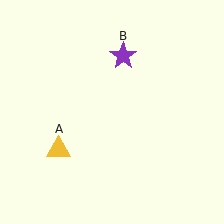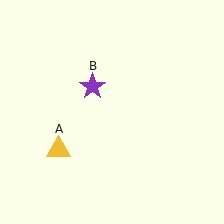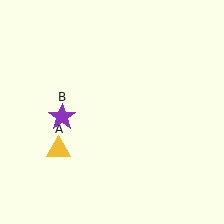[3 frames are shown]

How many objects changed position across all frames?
1 object changed position: purple star (object B).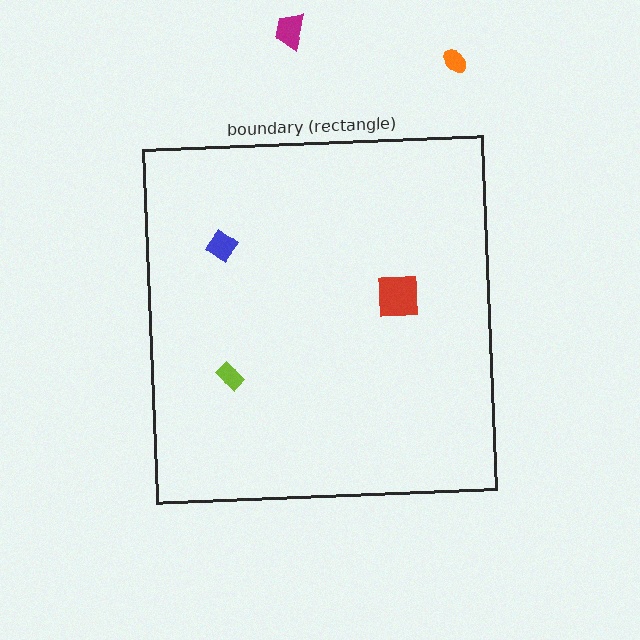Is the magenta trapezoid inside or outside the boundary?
Outside.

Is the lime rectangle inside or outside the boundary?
Inside.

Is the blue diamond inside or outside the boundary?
Inside.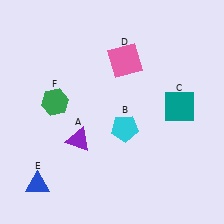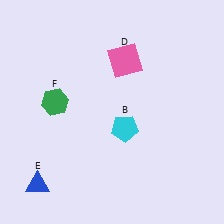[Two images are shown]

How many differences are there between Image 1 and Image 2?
There are 2 differences between the two images.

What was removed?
The teal square (C), the purple triangle (A) were removed in Image 2.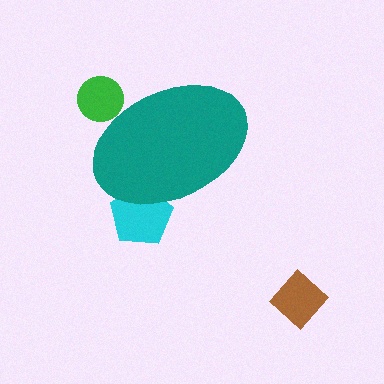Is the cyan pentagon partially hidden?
Yes, the cyan pentagon is partially hidden behind the teal ellipse.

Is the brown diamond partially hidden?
No, the brown diamond is fully visible.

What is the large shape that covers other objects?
A teal ellipse.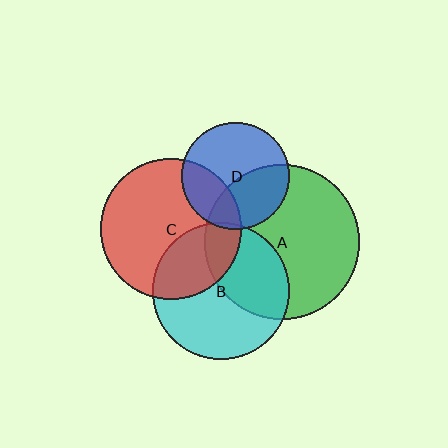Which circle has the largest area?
Circle A (green).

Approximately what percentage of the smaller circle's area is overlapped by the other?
Approximately 30%.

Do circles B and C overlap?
Yes.